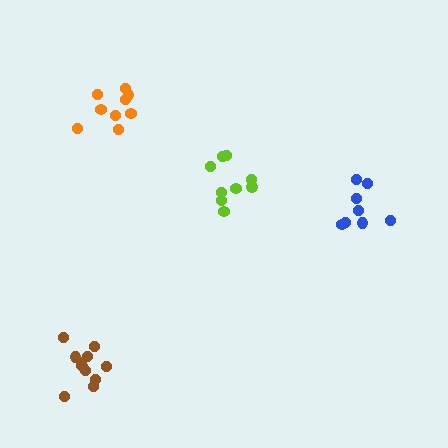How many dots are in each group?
Group 1: 12 dots, Group 2: 9 dots, Group 3: 8 dots, Group 4: 9 dots (38 total).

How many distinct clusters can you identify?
There are 4 distinct clusters.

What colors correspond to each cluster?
The clusters are colored: brown, lime, blue, orange.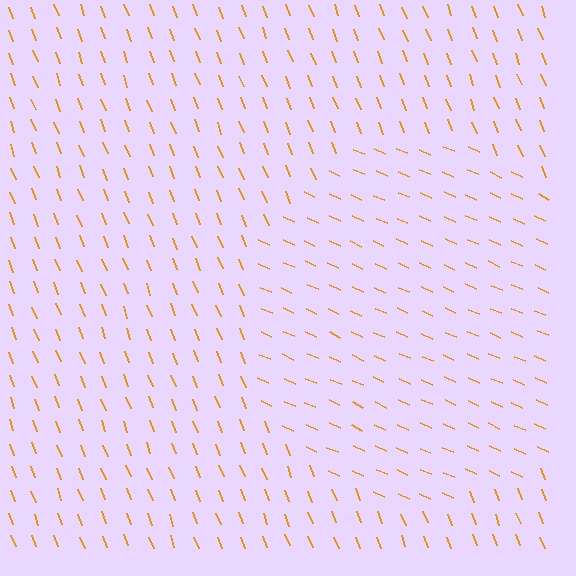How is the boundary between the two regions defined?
The boundary is defined purely by a change in line orientation (approximately 45 degrees difference). All lines are the same color and thickness.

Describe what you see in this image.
The image is filled with small orange line segments. A circle region in the image has lines oriented differently from the surrounding lines, creating a visible texture boundary.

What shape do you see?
I see a circle.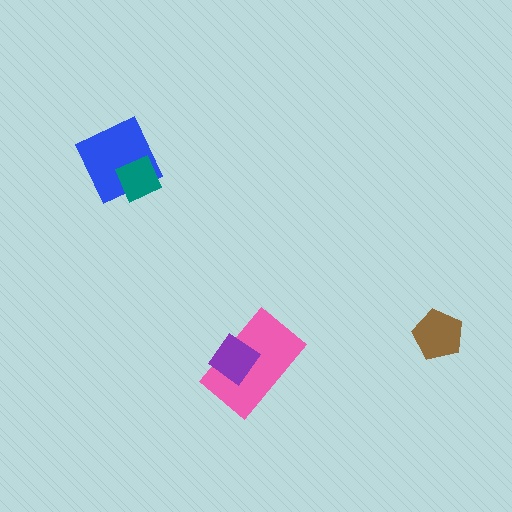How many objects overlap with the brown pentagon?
0 objects overlap with the brown pentagon.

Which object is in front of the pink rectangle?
The purple diamond is in front of the pink rectangle.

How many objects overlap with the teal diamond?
1 object overlaps with the teal diamond.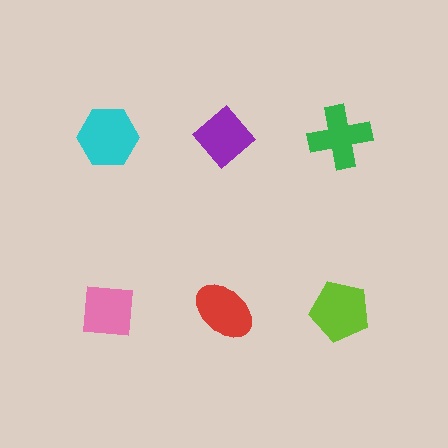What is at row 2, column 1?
A pink square.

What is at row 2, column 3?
A lime pentagon.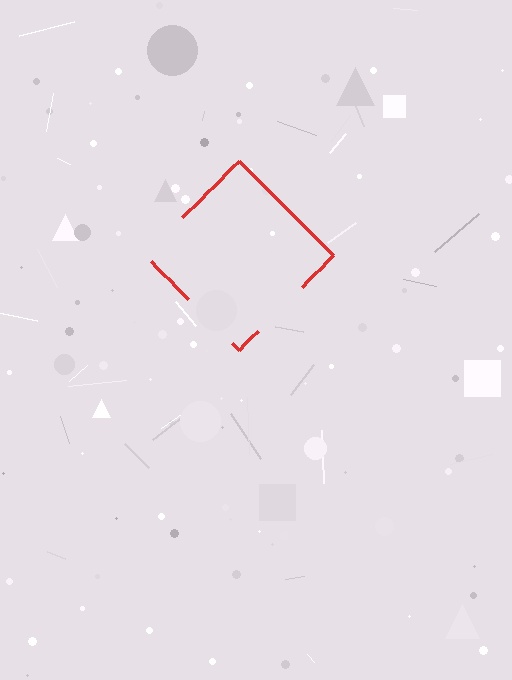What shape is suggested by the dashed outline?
The dashed outline suggests a diamond.